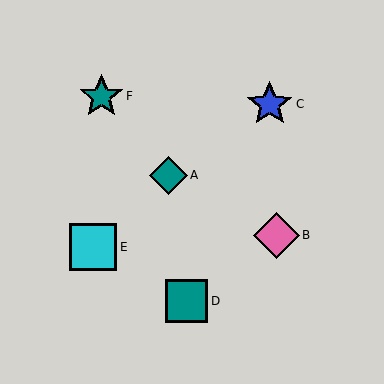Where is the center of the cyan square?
The center of the cyan square is at (93, 247).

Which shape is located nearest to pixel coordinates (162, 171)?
The teal diamond (labeled A) at (168, 175) is nearest to that location.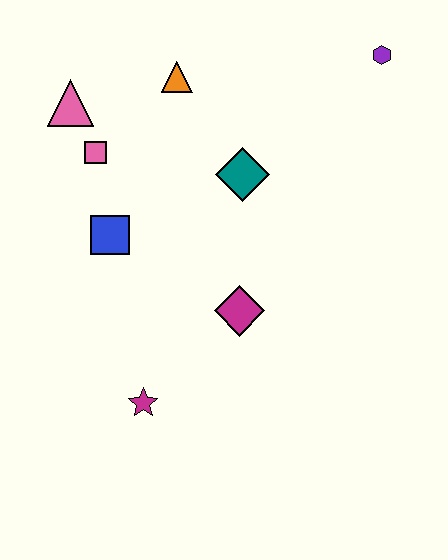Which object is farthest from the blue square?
The purple hexagon is farthest from the blue square.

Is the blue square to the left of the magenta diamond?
Yes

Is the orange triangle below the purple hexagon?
Yes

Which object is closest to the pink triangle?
The pink square is closest to the pink triangle.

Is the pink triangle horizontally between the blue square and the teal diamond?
No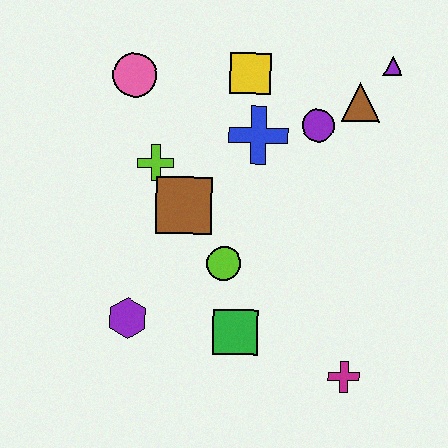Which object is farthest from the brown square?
The purple triangle is farthest from the brown square.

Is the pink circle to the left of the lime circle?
Yes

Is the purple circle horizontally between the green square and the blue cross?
No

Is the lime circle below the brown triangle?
Yes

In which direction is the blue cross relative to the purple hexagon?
The blue cross is above the purple hexagon.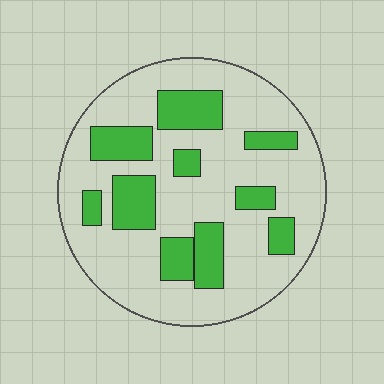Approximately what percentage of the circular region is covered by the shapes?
Approximately 25%.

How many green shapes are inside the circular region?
10.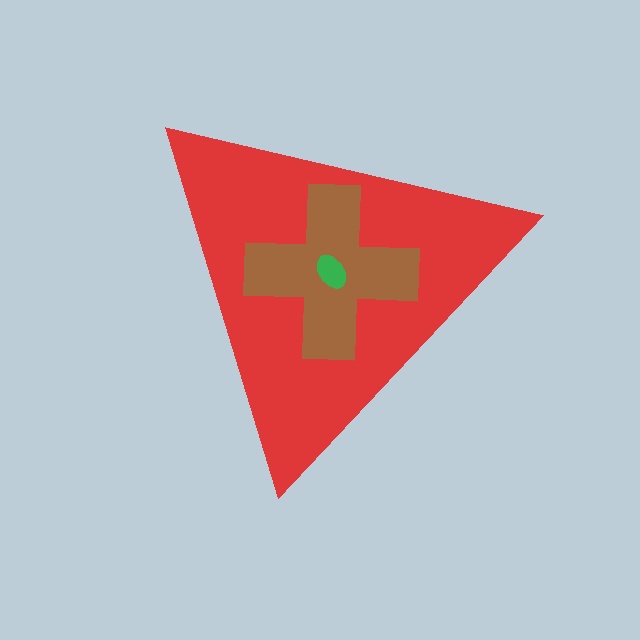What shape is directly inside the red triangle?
The brown cross.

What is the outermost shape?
The red triangle.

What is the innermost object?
The green ellipse.